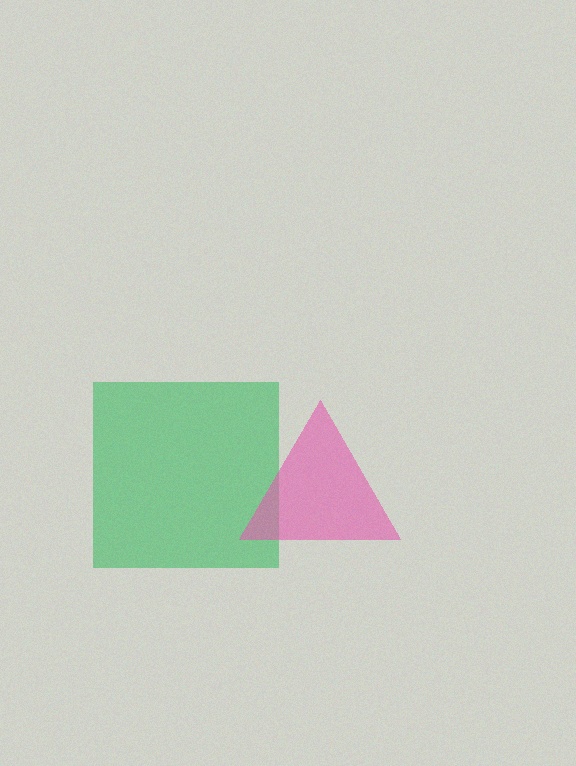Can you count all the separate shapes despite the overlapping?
Yes, there are 2 separate shapes.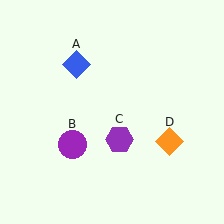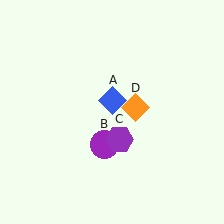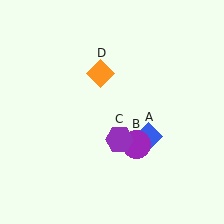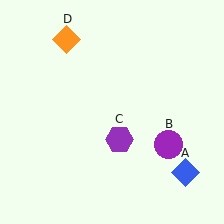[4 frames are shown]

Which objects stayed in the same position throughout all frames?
Purple hexagon (object C) remained stationary.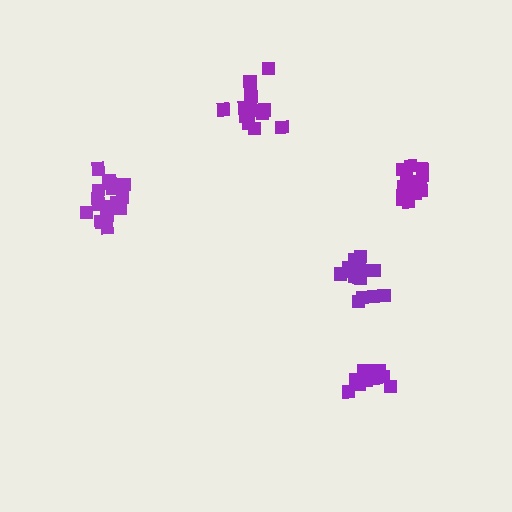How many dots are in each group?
Group 1: 17 dots, Group 2: 16 dots, Group 3: 17 dots, Group 4: 18 dots, Group 5: 12 dots (80 total).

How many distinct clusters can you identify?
There are 5 distinct clusters.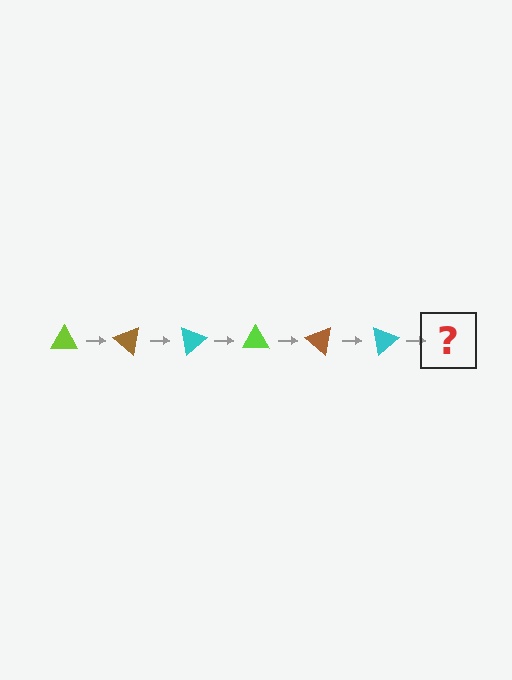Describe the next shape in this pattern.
It should be a lime triangle, rotated 240 degrees from the start.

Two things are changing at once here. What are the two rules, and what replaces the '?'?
The two rules are that it rotates 40 degrees each step and the color cycles through lime, brown, and cyan. The '?' should be a lime triangle, rotated 240 degrees from the start.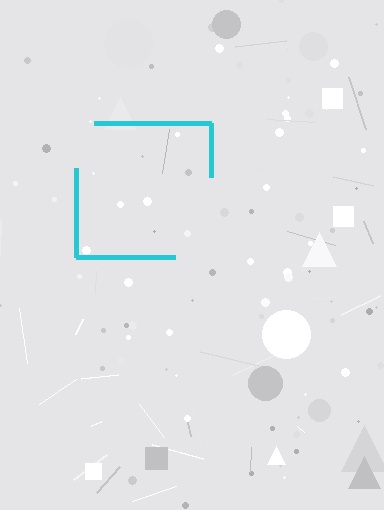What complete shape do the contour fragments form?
The contour fragments form a square.